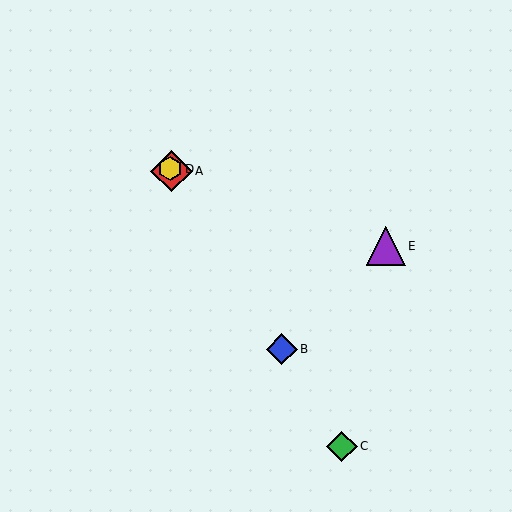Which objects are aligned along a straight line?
Objects A, B, C, D are aligned along a straight line.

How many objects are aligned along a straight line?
4 objects (A, B, C, D) are aligned along a straight line.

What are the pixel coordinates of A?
Object A is at (172, 171).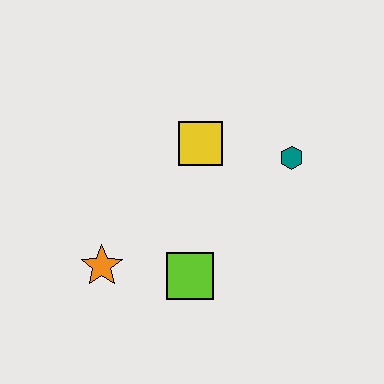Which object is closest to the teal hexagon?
The yellow square is closest to the teal hexagon.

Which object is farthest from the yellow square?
The orange star is farthest from the yellow square.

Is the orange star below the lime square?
No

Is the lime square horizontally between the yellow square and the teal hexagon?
No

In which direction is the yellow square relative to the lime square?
The yellow square is above the lime square.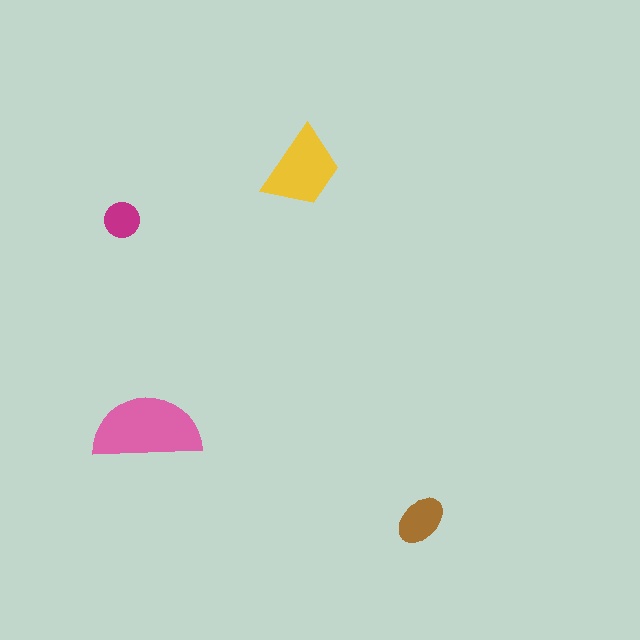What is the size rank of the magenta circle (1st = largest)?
4th.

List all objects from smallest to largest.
The magenta circle, the brown ellipse, the yellow trapezoid, the pink semicircle.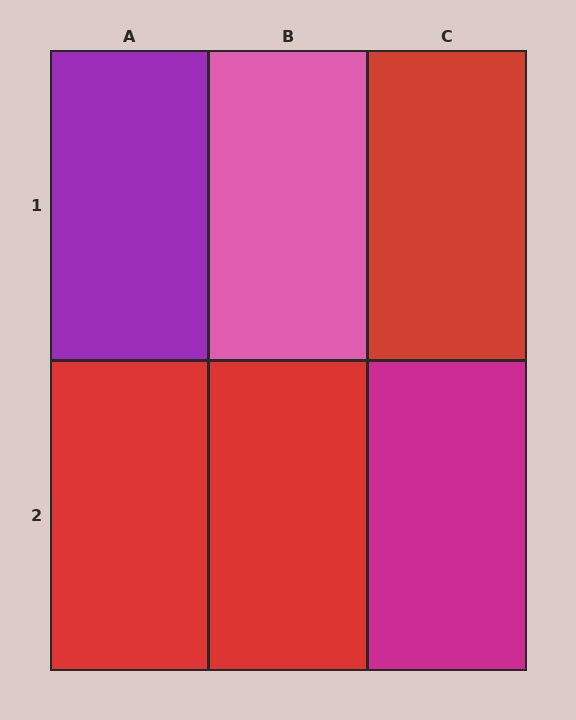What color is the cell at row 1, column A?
Purple.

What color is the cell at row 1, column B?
Pink.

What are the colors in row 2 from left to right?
Red, red, magenta.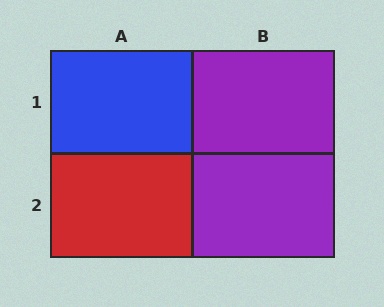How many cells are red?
1 cell is red.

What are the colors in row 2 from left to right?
Red, purple.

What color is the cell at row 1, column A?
Blue.